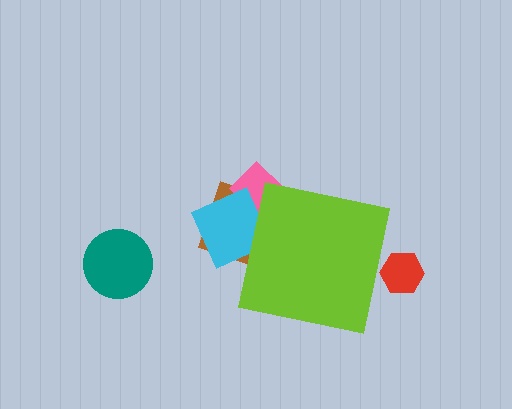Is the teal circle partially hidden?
No, the teal circle is fully visible.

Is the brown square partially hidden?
Yes, the brown square is partially hidden behind the lime square.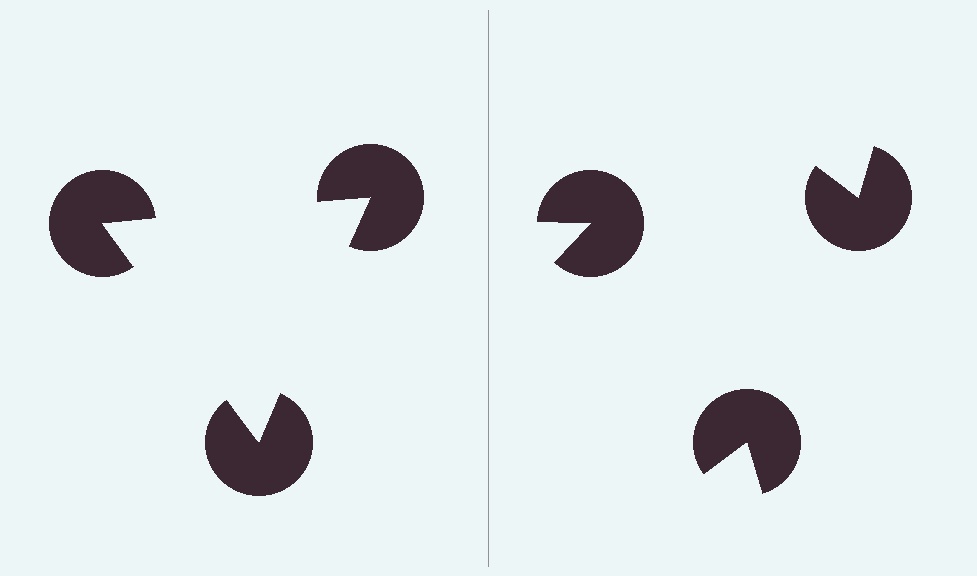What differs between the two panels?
The pac-man discs are positioned identically on both sides; only the wedge orientations differ. On the left they align to a triangle; on the right they are misaligned.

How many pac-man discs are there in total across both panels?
6 — 3 on each side.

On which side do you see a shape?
An illusory triangle appears on the left side. On the right side the wedge cuts are rotated, so no coherent shape forms.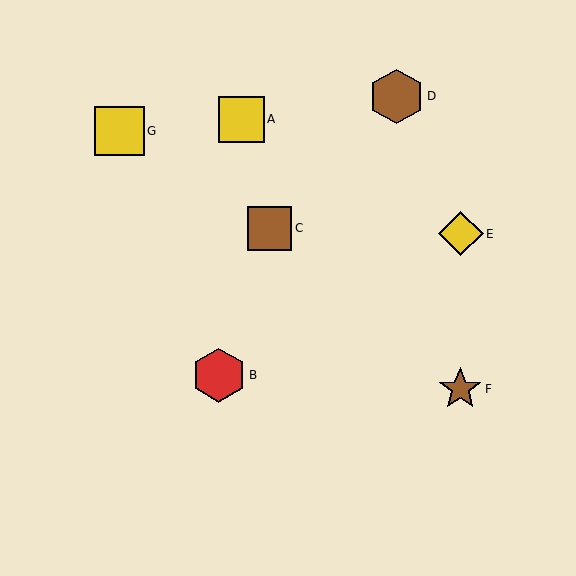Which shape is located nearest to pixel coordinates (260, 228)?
The brown square (labeled C) at (270, 228) is nearest to that location.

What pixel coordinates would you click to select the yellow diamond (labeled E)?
Click at (461, 234) to select the yellow diamond E.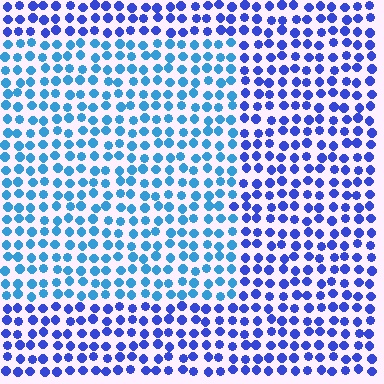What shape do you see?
I see a rectangle.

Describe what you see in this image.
The image is filled with small blue elements in a uniform arrangement. A rectangle-shaped region is visible where the elements are tinted to a slightly different hue, forming a subtle color boundary.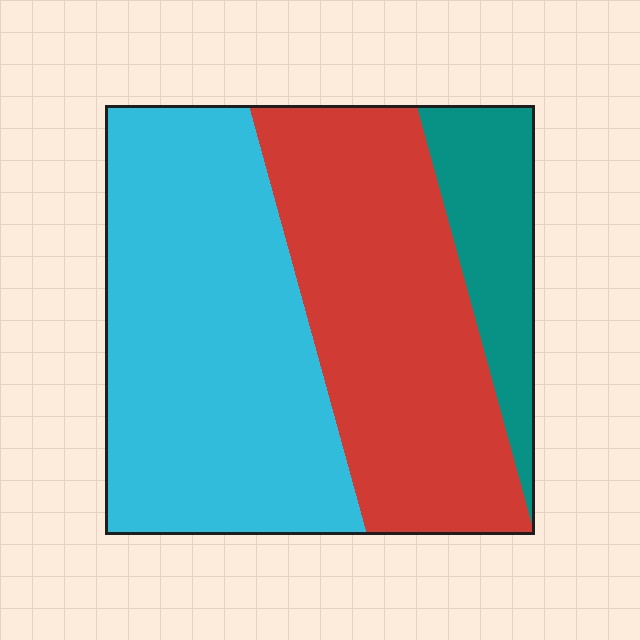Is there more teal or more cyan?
Cyan.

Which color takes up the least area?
Teal, at roughly 15%.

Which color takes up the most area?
Cyan, at roughly 45%.